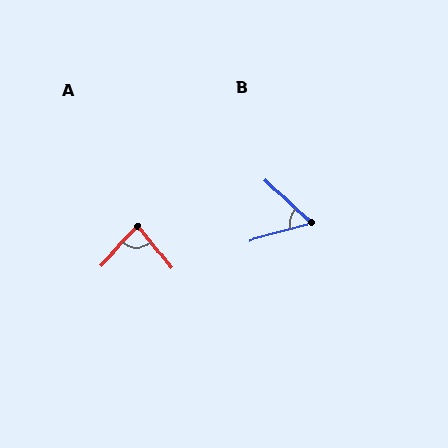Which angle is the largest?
A, at approximately 82 degrees.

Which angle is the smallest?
B, at approximately 58 degrees.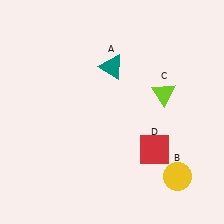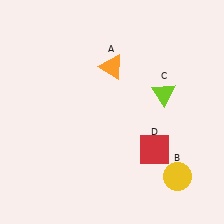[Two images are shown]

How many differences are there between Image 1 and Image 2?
There is 1 difference between the two images.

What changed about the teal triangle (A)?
In Image 1, A is teal. In Image 2, it changed to orange.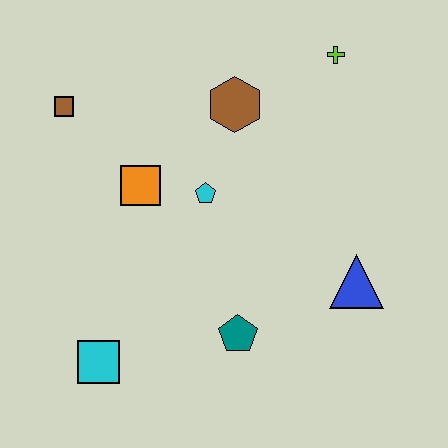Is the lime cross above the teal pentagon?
Yes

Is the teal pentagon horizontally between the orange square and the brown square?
No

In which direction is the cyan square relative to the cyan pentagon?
The cyan square is below the cyan pentagon.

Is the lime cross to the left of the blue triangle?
Yes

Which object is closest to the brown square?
The orange square is closest to the brown square.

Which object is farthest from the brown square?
The blue triangle is farthest from the brown square.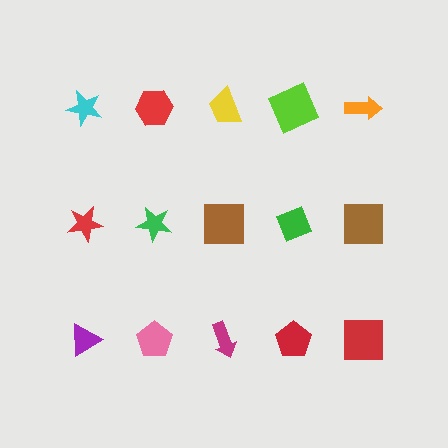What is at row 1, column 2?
A red hexagon.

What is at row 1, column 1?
A cyan star.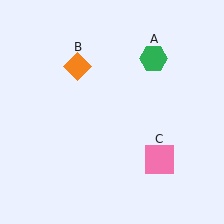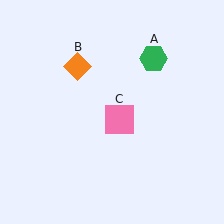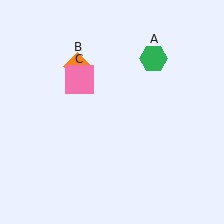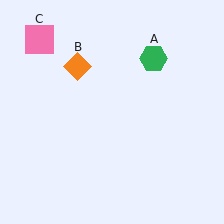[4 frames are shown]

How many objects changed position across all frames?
1 object changed position: pink square (object C).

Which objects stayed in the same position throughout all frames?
Green hexagon (object A) and orange diamond (object B) remained stationary.